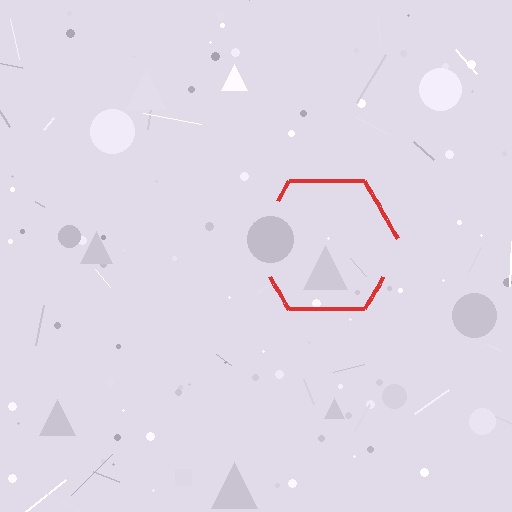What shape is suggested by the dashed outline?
The dashed outline suggests a hexagon.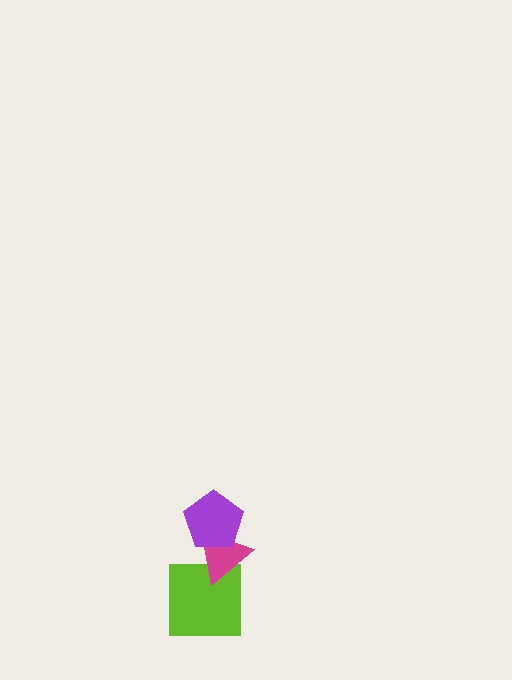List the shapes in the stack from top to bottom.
From top to bottom: the purple pentagon, the magenta triangle, the lime square.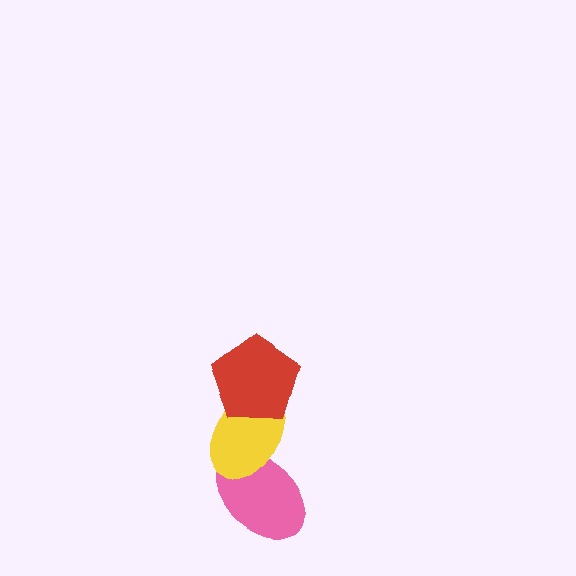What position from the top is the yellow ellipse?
The yellow ellipse is 2nd from the top.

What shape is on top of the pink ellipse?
The yellow ellipse is on top of the pink ellipse.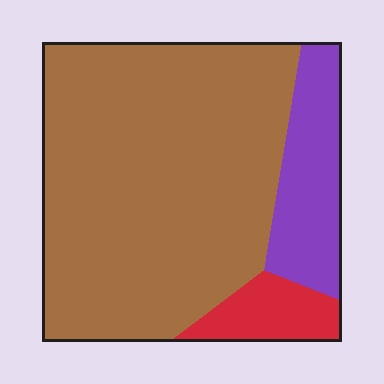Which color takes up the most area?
Brown, at roughly 75%.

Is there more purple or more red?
Purple.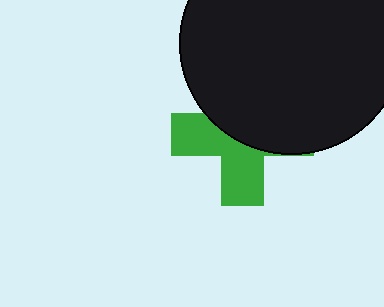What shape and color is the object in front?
The object in front is a black circle.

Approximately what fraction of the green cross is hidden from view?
Roughly 54% of the green cross is hidden behind the black circle.